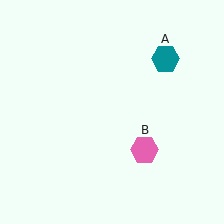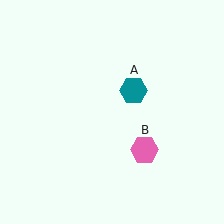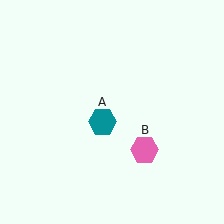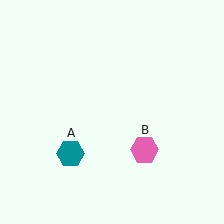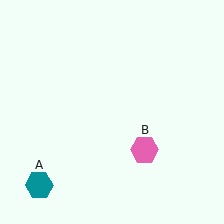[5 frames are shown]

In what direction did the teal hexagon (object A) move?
The teal hexagon (object A) moved down and to the left.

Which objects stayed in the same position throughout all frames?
Pink hexagon (object B) remained stationary.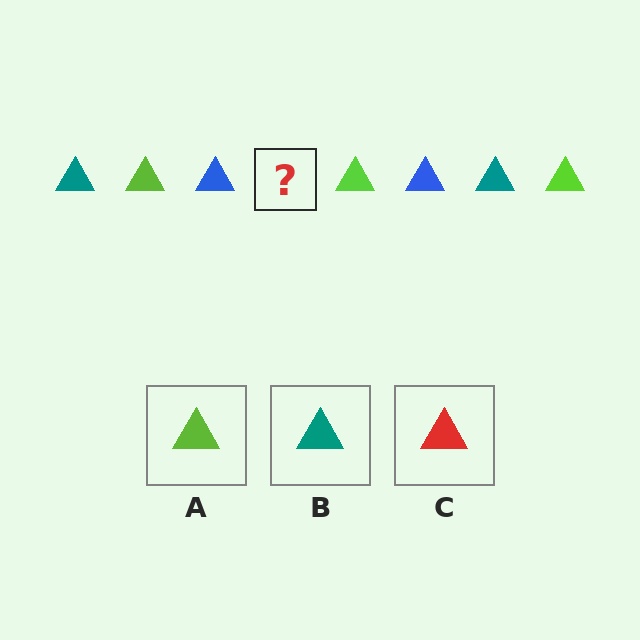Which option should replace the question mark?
Option B.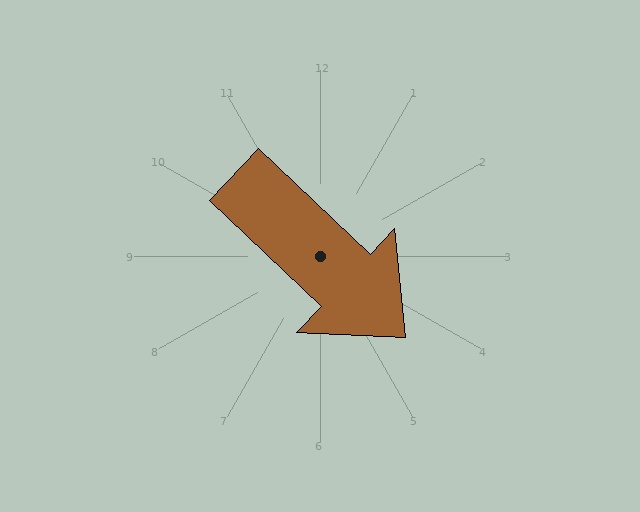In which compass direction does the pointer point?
Southeast.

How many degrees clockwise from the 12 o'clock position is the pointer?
Approximately 134 degrees.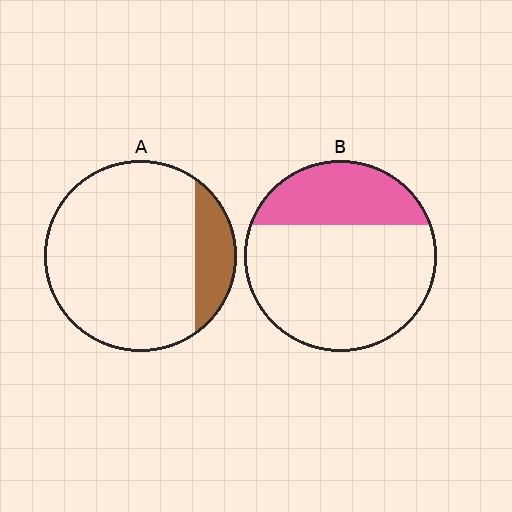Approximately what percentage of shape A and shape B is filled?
A is approximately 15% and B is approximately 30%.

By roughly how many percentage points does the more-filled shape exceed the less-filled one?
By roughly 15 percentage points (B over A).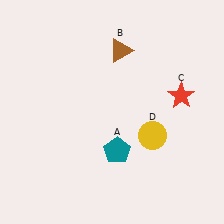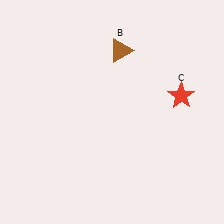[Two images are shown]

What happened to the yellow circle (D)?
The yellow circle (D) was removed in Image 2. It was in the bottom-right area of Image 1.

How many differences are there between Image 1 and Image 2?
There are 2 differences between the two images.